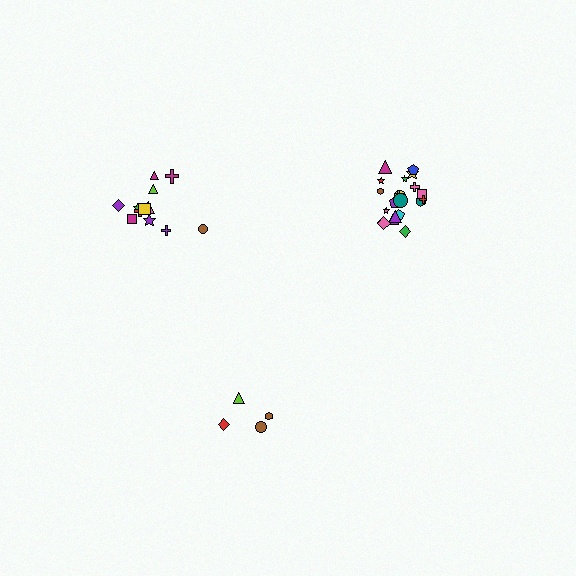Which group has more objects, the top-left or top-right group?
The top-right group.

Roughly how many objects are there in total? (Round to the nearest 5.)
Roughly 40 objects in total.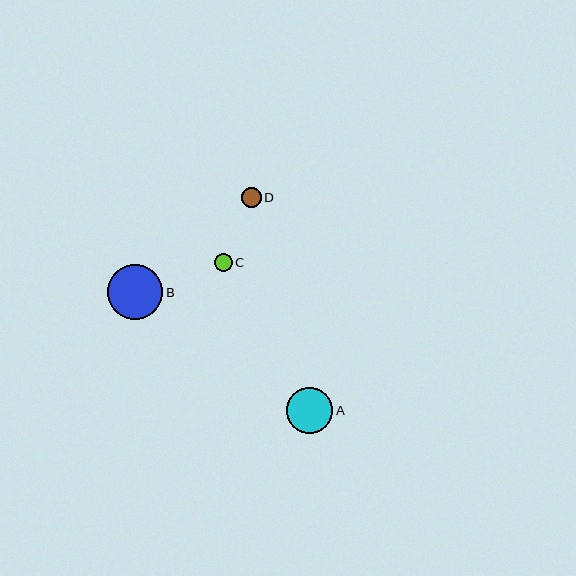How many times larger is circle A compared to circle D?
Circle A is approximately 2.3 times the size of circle D.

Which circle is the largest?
Circle B is the largest with a size of approximately 56 pixels.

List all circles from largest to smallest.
From largest to smallest: B, A, D, C.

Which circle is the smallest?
Circle C is the smallest with a size of approximately 18 pixels.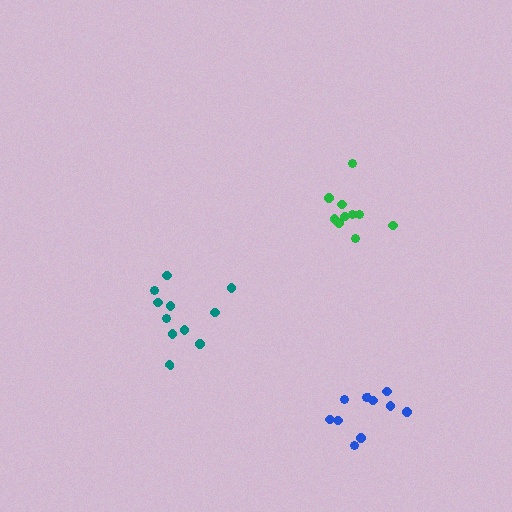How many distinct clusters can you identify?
There are 3 distinct clusters.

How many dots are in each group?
Group 1: 10 dots, Group 2: 11 dots, Group 3: 10 dots (31 total).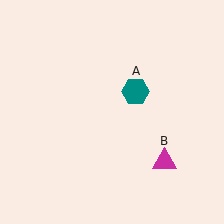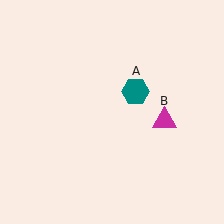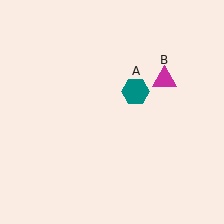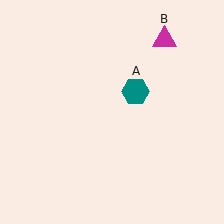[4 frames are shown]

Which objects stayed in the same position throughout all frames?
Teal hexagon (object A) remained stationary.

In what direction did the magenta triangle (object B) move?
The magenta triangle (object B) moved up.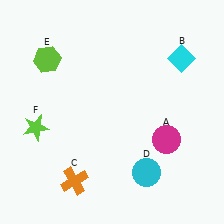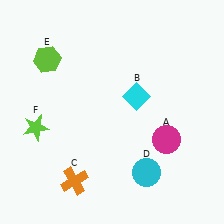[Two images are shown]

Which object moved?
The cyan diamond (B) moved left.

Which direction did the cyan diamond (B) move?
The cyan diamond (B) moved left.